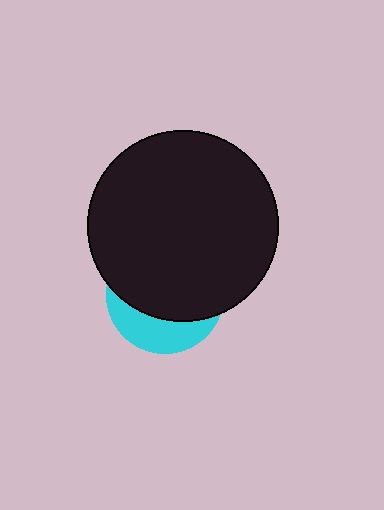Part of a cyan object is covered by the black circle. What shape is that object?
It is a circle.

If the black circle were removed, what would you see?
You would see the complete cyan circle.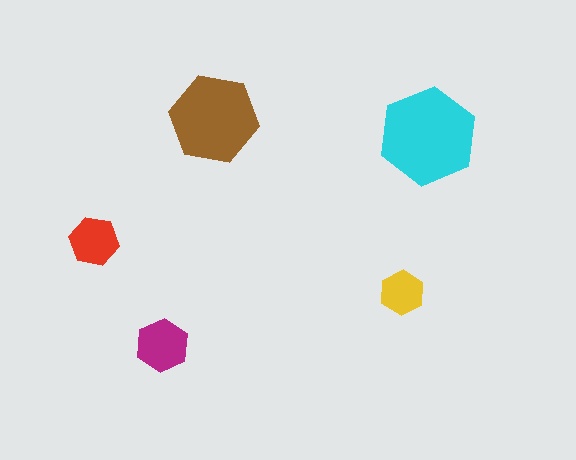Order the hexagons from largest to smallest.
the cyan one, the brown one, the magenta one, the red one, the yellow one.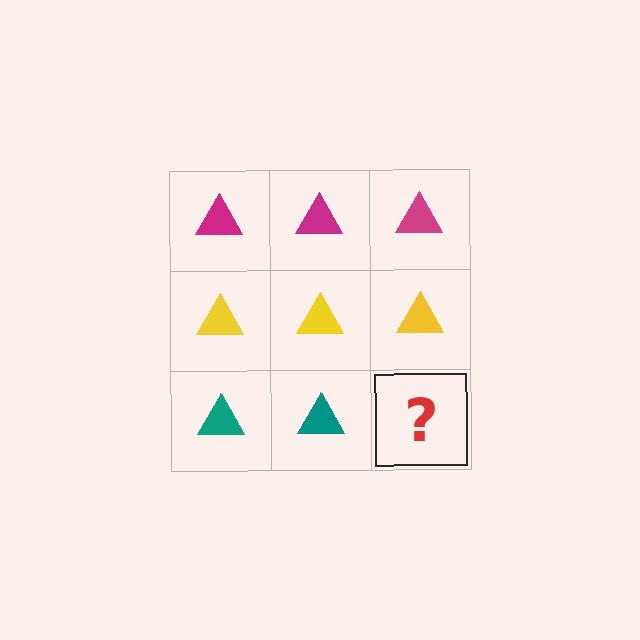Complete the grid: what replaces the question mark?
The question mark should be replaced with a teal triangle.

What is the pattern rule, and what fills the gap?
The rule is that each row has a consistent color. The gap should be filled with a teal triangle.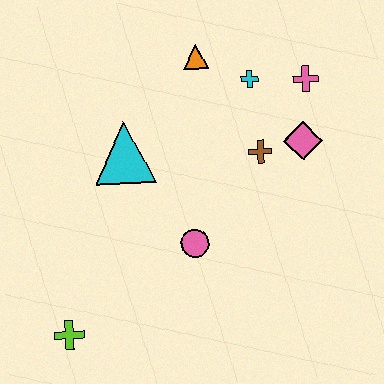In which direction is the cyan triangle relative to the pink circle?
The cyan triangle is above the pink circle.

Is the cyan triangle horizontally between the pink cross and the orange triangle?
No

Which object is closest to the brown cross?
The pink diamond is closest to the brown cross.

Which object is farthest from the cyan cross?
The lime cross is farthest from the cyan cross.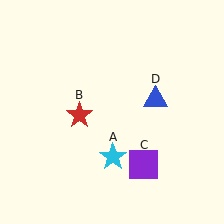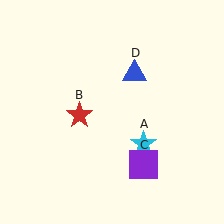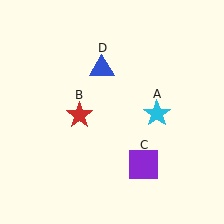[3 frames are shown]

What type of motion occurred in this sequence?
The cyan star (object A), blue triangle (object D) rotated counterclockwise around the center of the scene.